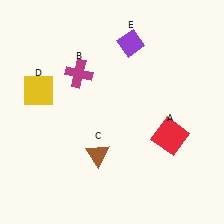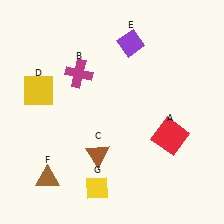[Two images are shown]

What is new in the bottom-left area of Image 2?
A brown triangle (F) was added in the bottom-left area of Image 2.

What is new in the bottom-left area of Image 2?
A yellow diamond (G) was added in the bottom-left area of Image 2.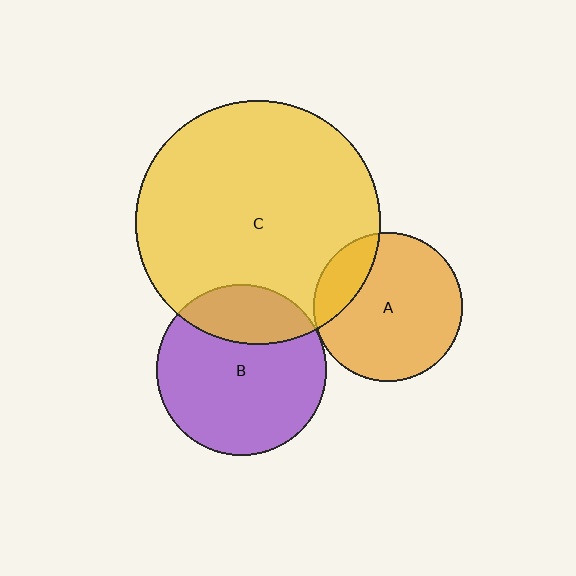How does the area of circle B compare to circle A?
Approximately 1.3 times.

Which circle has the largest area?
Circle C (yellow).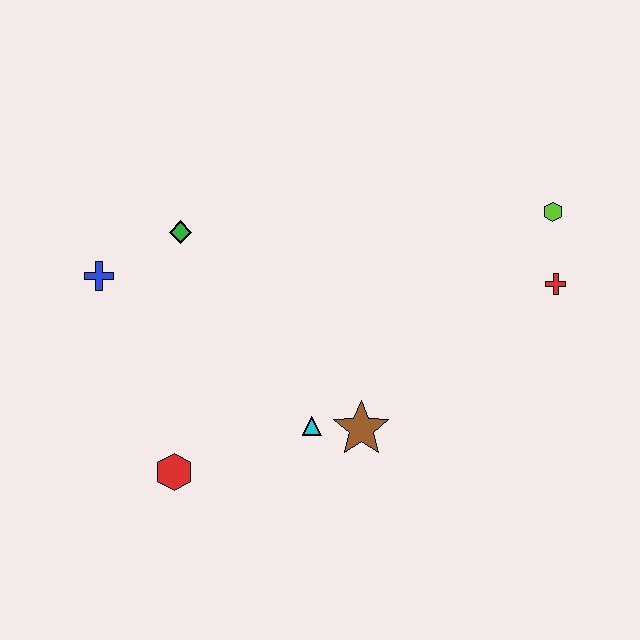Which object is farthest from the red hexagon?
The lime hexagon is farthest from the red hexagon.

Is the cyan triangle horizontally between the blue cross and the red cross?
Yes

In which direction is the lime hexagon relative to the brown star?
The lime hexagon is above the brown star.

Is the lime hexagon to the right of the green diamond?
Yes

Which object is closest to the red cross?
The lime hexagon is closest to the red cross.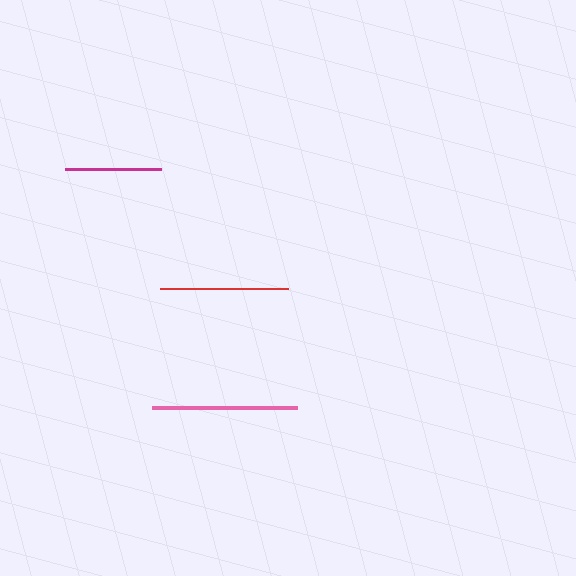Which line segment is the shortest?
The magenta line is the shortest at approximately 96 pixels.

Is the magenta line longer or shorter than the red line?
The red line is longer than the magenta line.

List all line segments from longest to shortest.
From longest to shortest: pink, red, magenta.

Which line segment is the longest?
The pink line is the longest at approximately 145 pixels.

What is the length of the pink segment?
The pink segment is approximately 145 pixels long.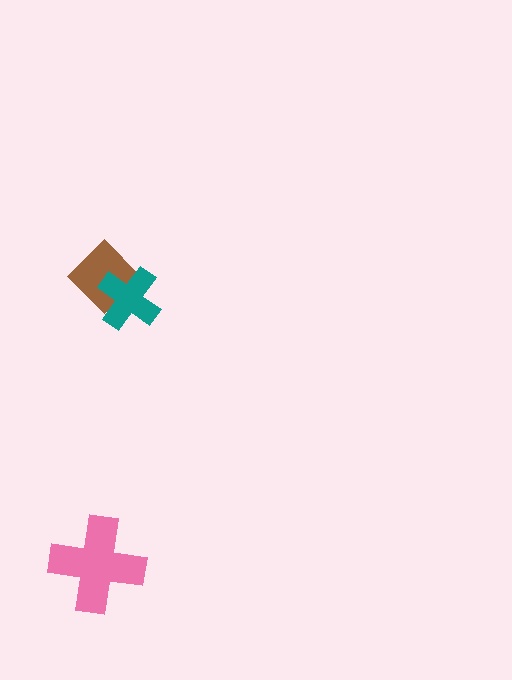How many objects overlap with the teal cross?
1 object overlaps with the teal cross.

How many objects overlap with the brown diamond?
1 object overlaps with the brown diamond.